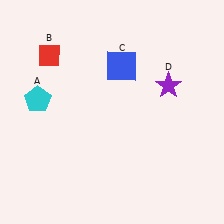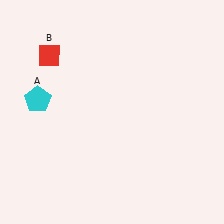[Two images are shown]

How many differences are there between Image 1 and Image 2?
There are 2 differences between the two images.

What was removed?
The purple star (D), the blue square (C) were removed in Image 2.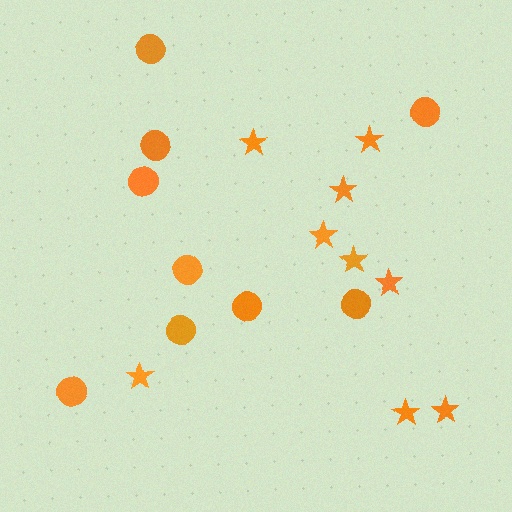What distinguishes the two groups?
There are 2 groups: one group of circles (9) and one group of stars (9).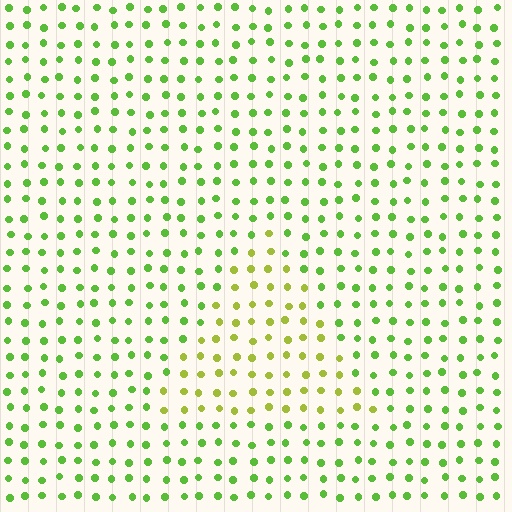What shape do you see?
I see a triangle.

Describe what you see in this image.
The image is filled with small lime elements in a uniform arrangement. A triangle-shaped region is visible where the elements are tinted to a slightly different hue, forming a subtle color boundary.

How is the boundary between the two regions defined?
The boundary is defined purely by a slight shift in hue (about 32 degrees). Spacing, size, and orientation are identical on both sides.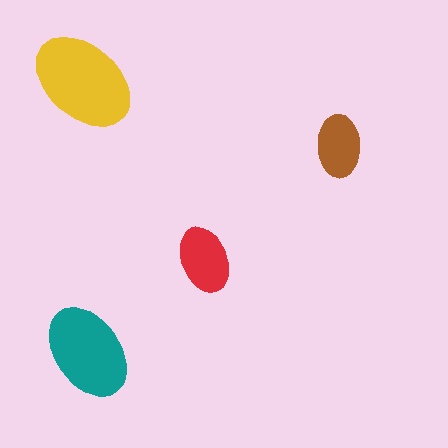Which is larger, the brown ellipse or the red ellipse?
The red one.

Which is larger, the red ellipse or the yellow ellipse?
The yellow one.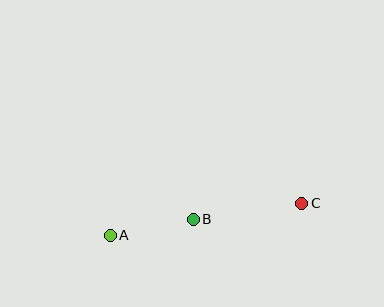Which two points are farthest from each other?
Points A and C are farthest from each other.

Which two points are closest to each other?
Points A and B are closest to each other.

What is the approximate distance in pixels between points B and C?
The distance between B and C is approximately 110 pixels.